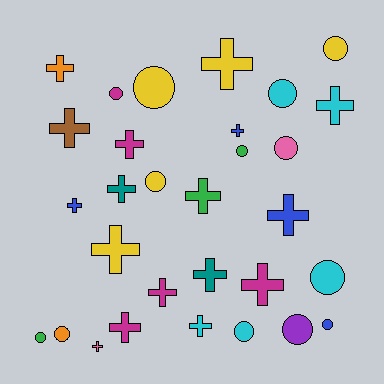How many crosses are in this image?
There are 17 crosses.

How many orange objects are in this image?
There are 2 orange objects.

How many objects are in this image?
There are 30 objects.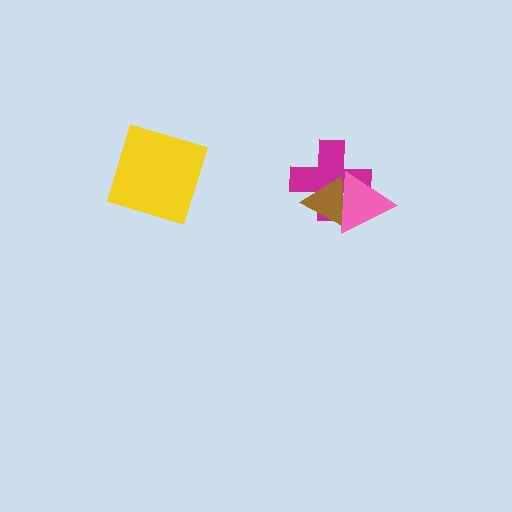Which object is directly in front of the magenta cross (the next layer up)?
The brown triangle is directly in front of the magenta cross.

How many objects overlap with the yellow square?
0 objects overlap with the yellow square.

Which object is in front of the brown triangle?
The pink triangle is in front of the brown triangle.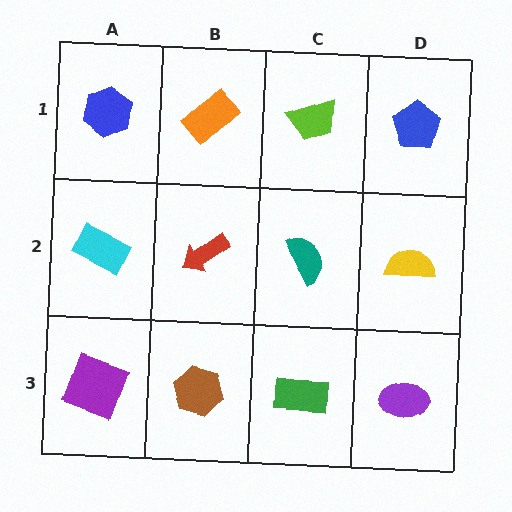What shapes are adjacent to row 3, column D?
A yellow semicircle (row 2, column D), a green rectangle (row 3, column C).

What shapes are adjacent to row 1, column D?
A yellow semicircle (row 2, column D), a lime trapezoid (row 1, column C).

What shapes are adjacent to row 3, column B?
A red arrow (row 2, column B), a purple square (row 3, column A), a green rectangle (row 3, column C).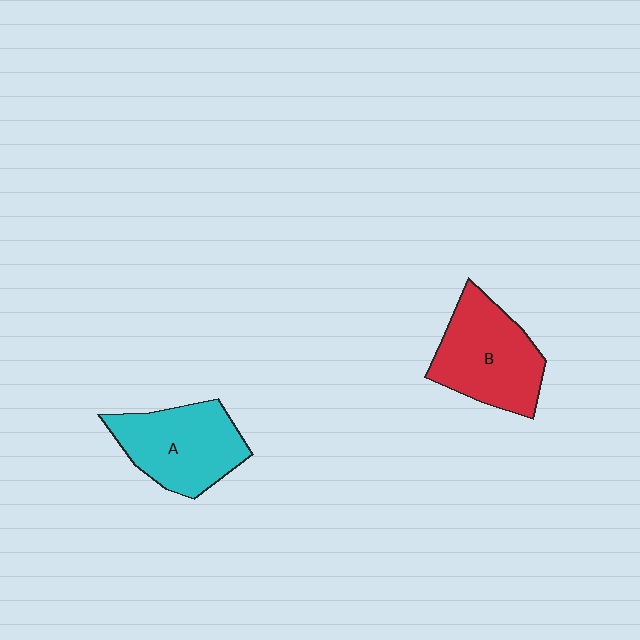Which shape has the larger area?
Shape B (red).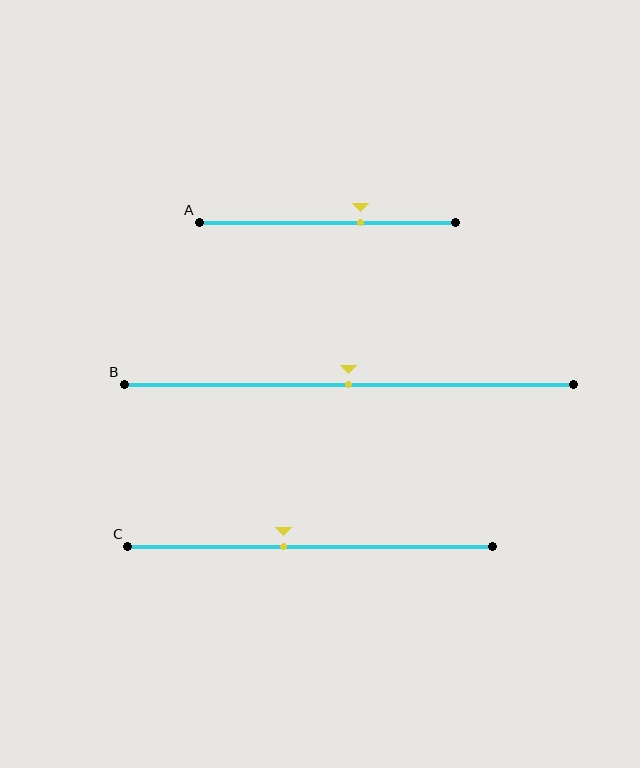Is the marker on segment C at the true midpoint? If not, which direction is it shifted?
No, the marker on segment C is shifted to the left by about 7% of the segment length.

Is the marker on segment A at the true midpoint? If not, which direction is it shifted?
No, the marker on segment A is shifted to the right by about 13% of the segment length.